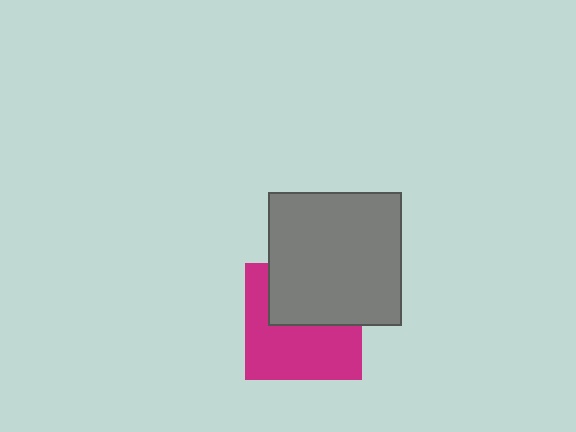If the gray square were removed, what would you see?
You would see the complete magenta square.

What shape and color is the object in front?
The object in front is a gray square.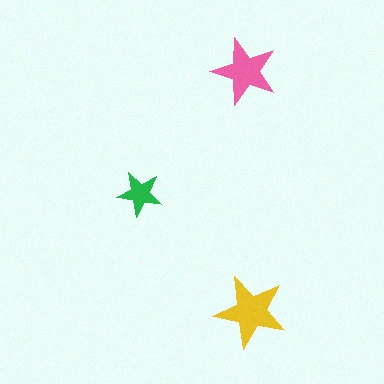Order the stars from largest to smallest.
the yellow one, the pink one, the green one.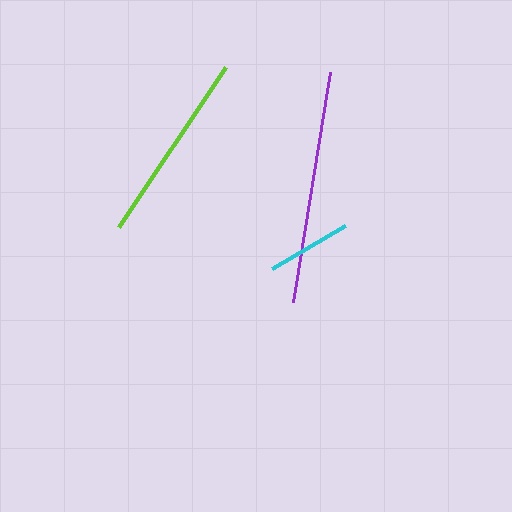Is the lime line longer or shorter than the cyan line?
The lime line is longer than the cyan line.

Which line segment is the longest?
The purple line is the longest at approximately 233 pixels.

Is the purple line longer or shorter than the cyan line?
The purple line is longer than the cyan line.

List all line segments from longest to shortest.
From longest to shortest: purple, lime, cyan.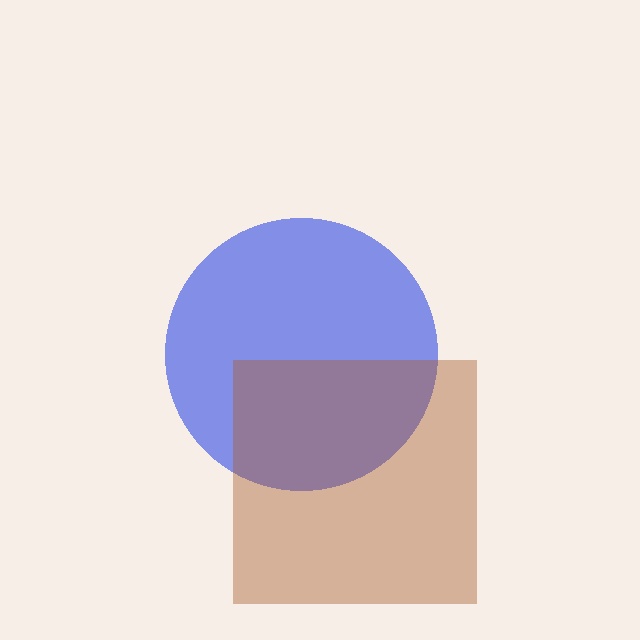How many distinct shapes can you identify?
There are 2 distinct shapes: a blue circle, a brown square.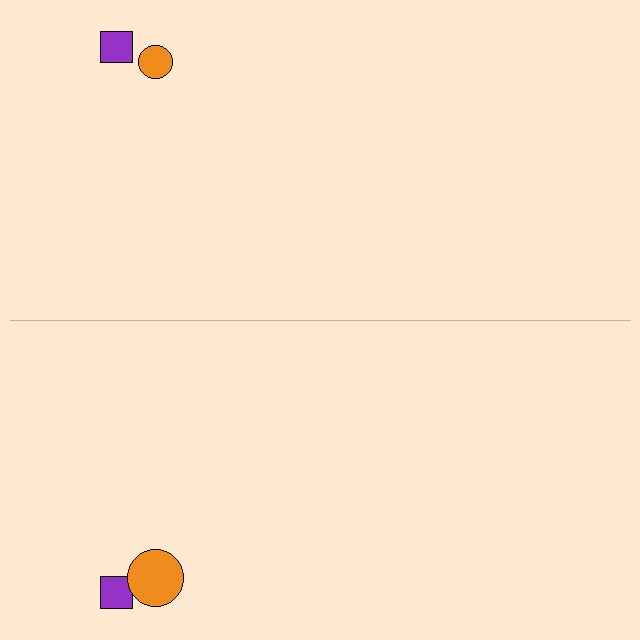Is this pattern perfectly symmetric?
No, the pattern is not perfectly symmetric. The orange circle on the bottom side has a different size than its mirror counterpart.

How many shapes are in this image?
There are 4 shapes in this image.